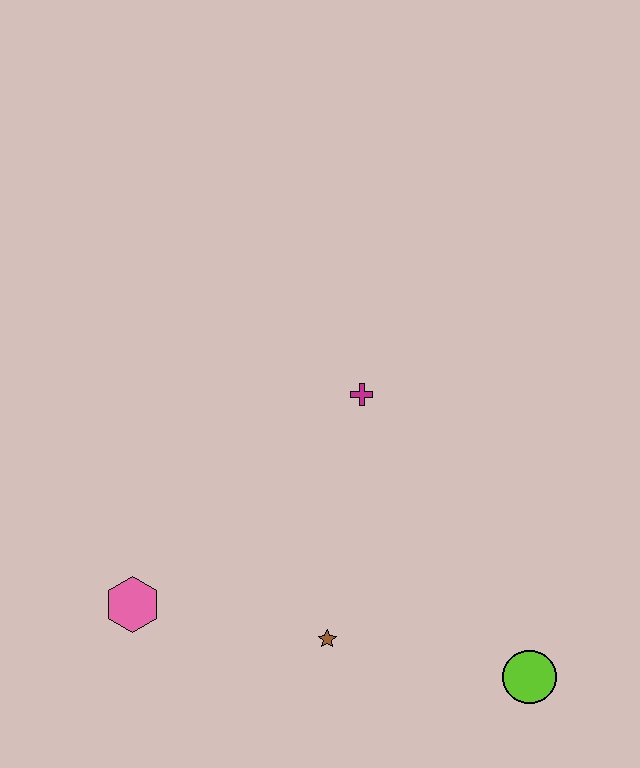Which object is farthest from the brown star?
The magenta cross is farthest from the brown star.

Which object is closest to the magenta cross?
The brown star is closest to the magenta cross.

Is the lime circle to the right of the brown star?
Yes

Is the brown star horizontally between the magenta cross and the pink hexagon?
Yes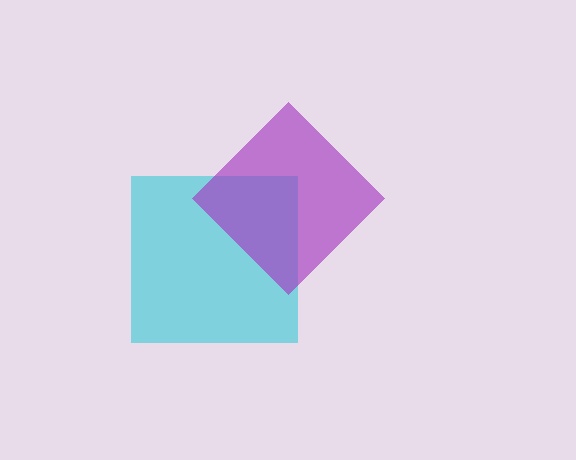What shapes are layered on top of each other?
The layered shapes are: a cyan square, a purple diamond.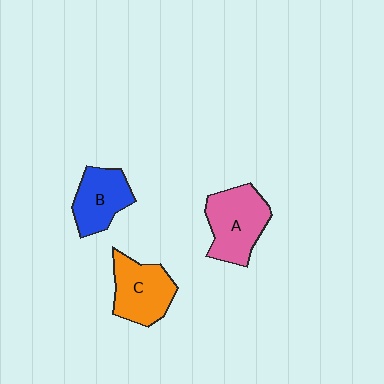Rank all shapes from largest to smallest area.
From largest to smallest: A (pink), C (orange), B (blue).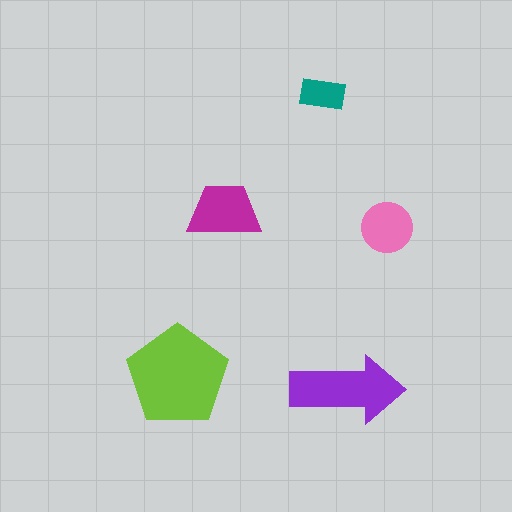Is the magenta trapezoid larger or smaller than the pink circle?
Larger.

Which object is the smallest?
The teal rectangle.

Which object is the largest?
The lime pentagon.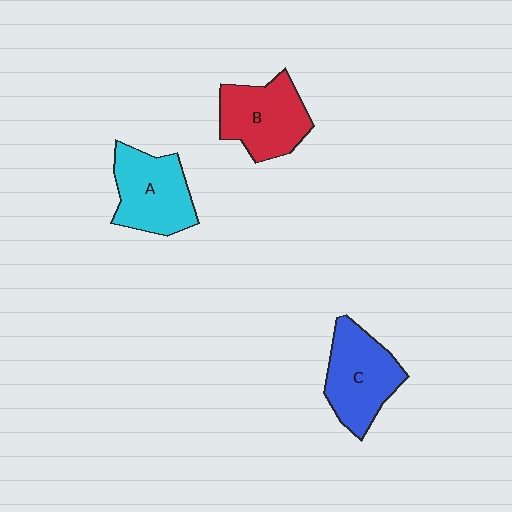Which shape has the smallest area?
Shape B (red).